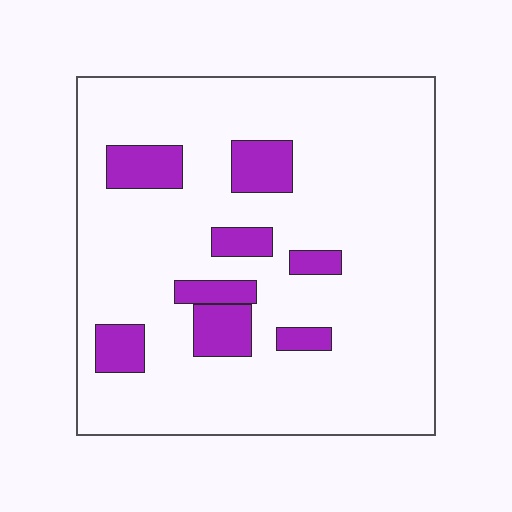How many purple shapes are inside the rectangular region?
8.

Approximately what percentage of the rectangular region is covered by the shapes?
Approximately 15%.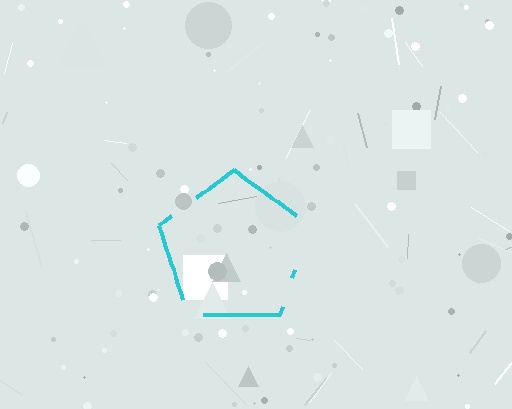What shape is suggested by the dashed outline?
The dashed outline suggests a pentagon.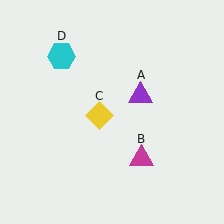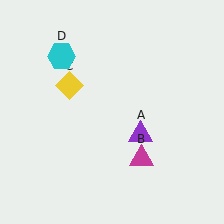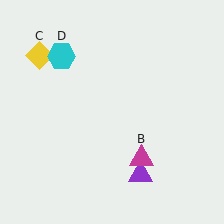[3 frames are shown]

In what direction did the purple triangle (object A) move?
The purple triangle (object A) moved down.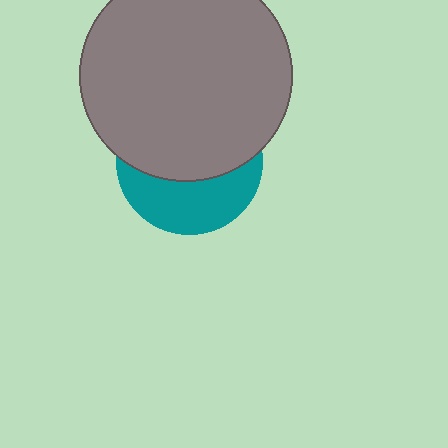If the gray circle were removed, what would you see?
You would see the complete teal circle.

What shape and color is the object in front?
The object in front is a gray circle.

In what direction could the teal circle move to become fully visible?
The teal circle could move down. That would shift it out from behind the gray circle entirely.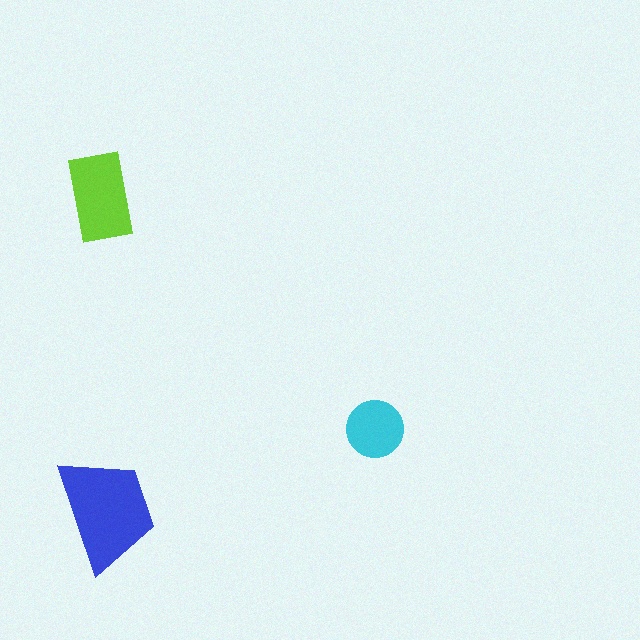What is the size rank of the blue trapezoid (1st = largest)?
1st.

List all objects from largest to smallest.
The blue trapezoid, the lime rectangle, the cyan circle.